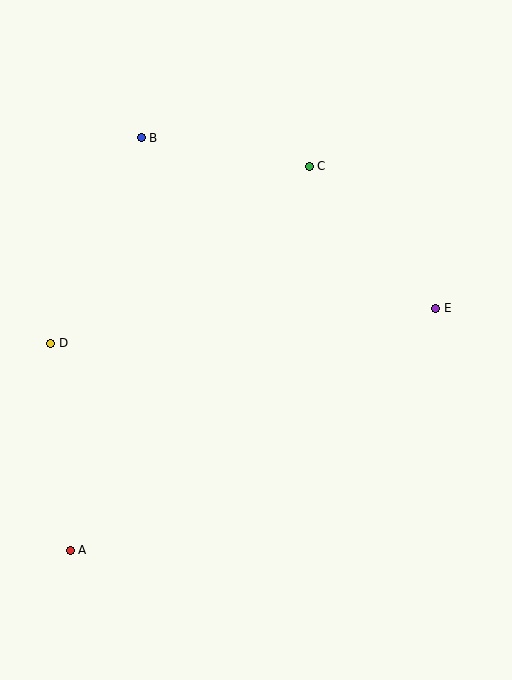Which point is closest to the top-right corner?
Point C is closest to the top-right corner.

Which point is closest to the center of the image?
Point C at (309, 166) is closest to the center.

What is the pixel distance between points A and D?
The distance between A and D is 208 pixels.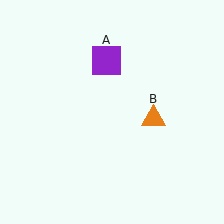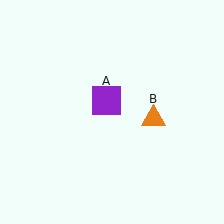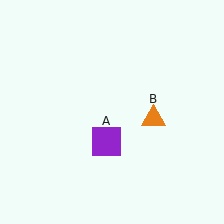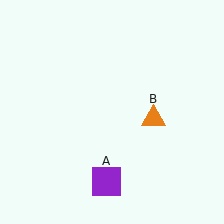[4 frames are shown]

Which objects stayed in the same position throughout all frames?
Orange triangle (object B) remained stationary.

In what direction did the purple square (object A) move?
The purple square (object A) moved down.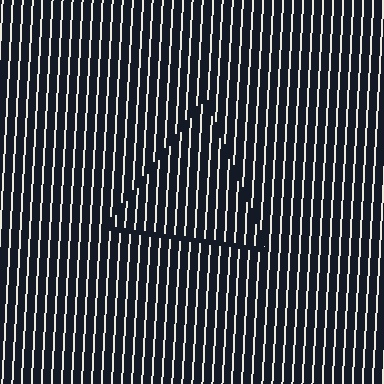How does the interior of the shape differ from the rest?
The interior of the shape contains the same grating, shifted by half a period — the contour is defined by the phase discontinuity where line-ends from the inner and outer gratings abut.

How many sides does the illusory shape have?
3 sides — the line-ends trace a triangle.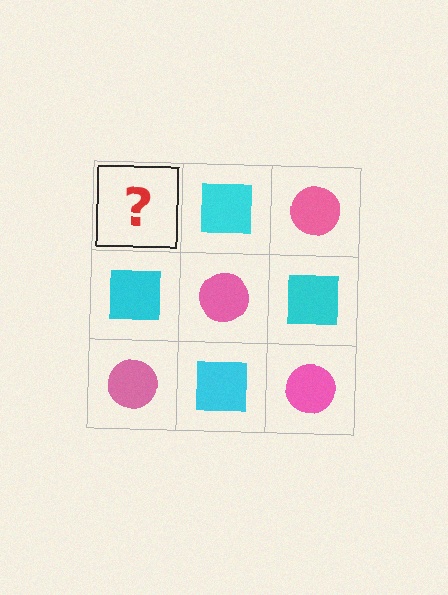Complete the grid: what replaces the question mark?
The question mark should be replaced with a pink circle.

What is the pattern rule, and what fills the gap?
The rule is that it alternates pink circle and cyan square in a checkerboard pattern. The gap should be filled with a pink circle.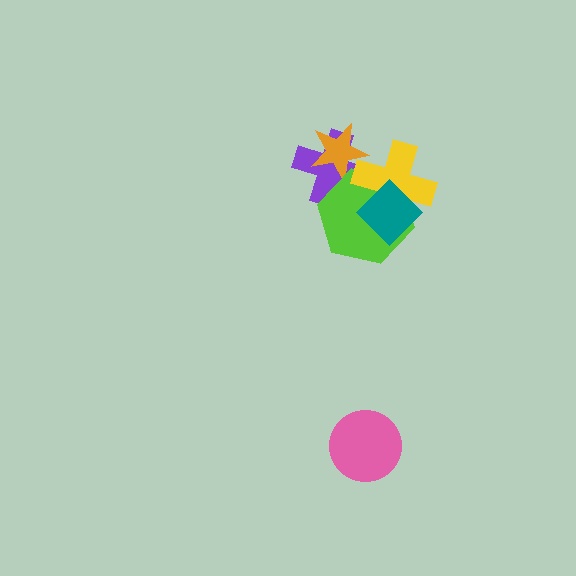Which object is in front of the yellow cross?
The teal diamond is in front of the yellow cross.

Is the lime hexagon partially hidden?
Yes, it is partially covered by another shape.